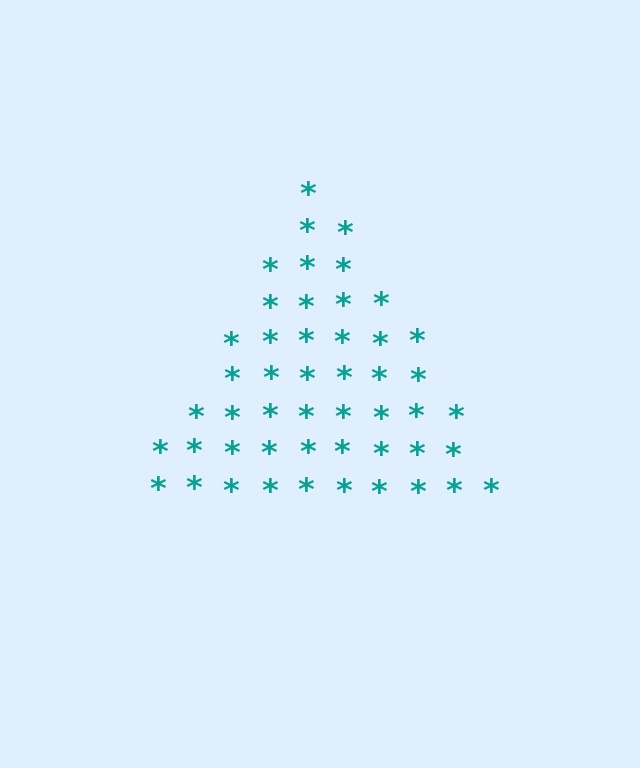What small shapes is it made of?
It is made of small asterisks.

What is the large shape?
The large shape is a triangle.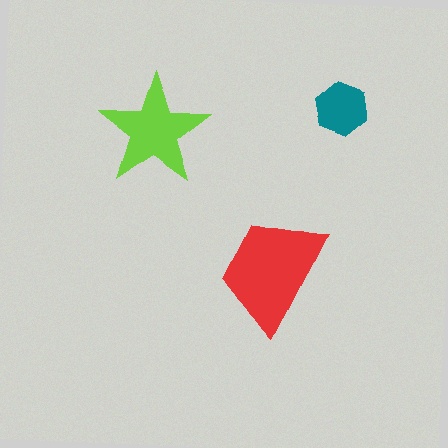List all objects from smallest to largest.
The teal hexagon, the lime star, the red trapezoid.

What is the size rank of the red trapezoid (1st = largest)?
1st.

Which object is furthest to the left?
The lime star is leftmost.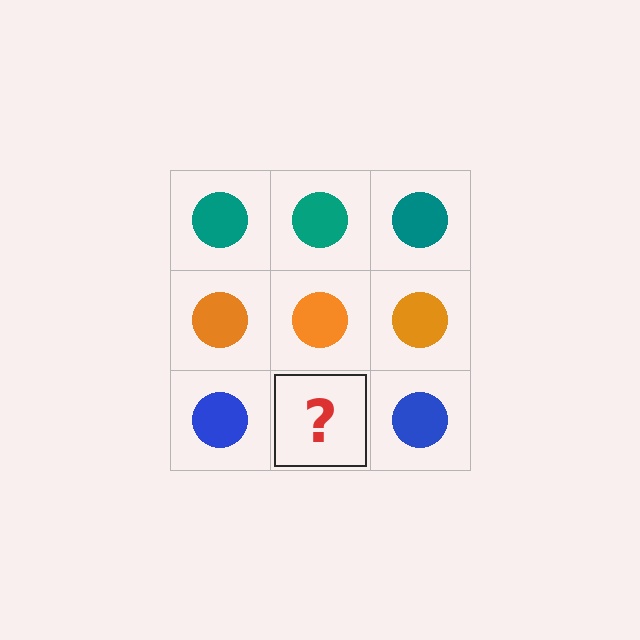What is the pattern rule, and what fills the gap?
The rule is that each row has a consistent color. The gap should be filled with a blue circle.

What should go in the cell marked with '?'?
The missing cell should contain a blue circle.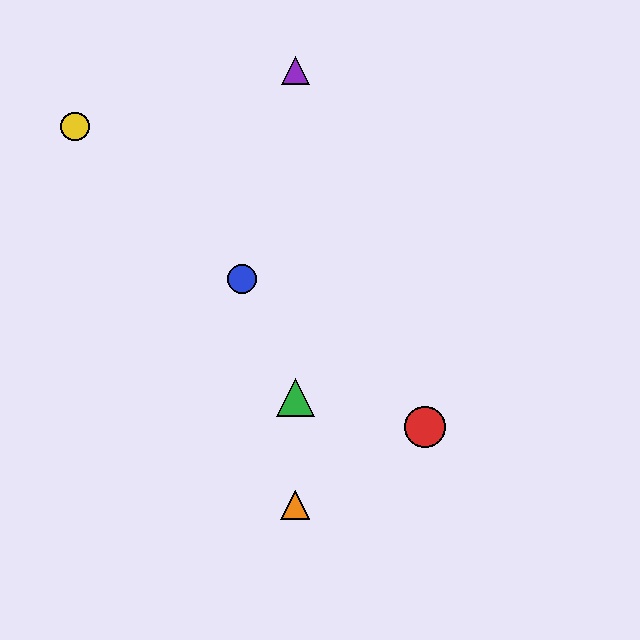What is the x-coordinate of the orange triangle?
The orange triangle is at x≈295.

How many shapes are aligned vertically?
3 shapes (the green triangle, the purple triangle, the orange triangle) are aligned vertically.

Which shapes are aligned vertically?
The green triangle, the purple triangle, the orange triangle are aligned vertically.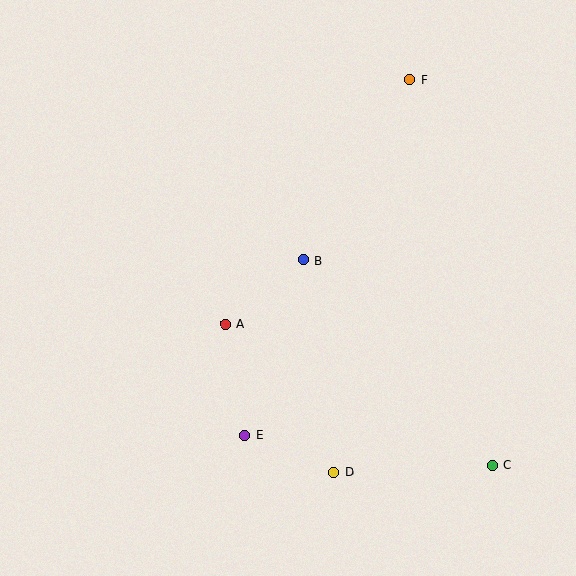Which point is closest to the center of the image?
Point B at (303, 260) is closest to the center.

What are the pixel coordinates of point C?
Point C is at (493, 465).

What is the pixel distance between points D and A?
The distance between D and A is 183 pixels.